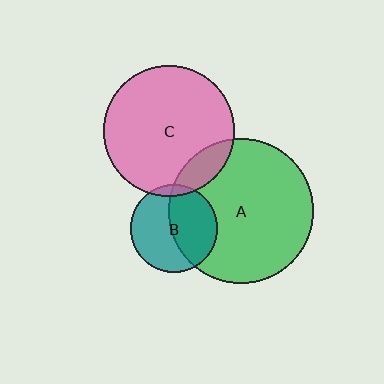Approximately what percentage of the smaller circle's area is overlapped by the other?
Approximately 5%.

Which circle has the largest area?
Circle A (green).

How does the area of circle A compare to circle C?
Approximately 1.2 times.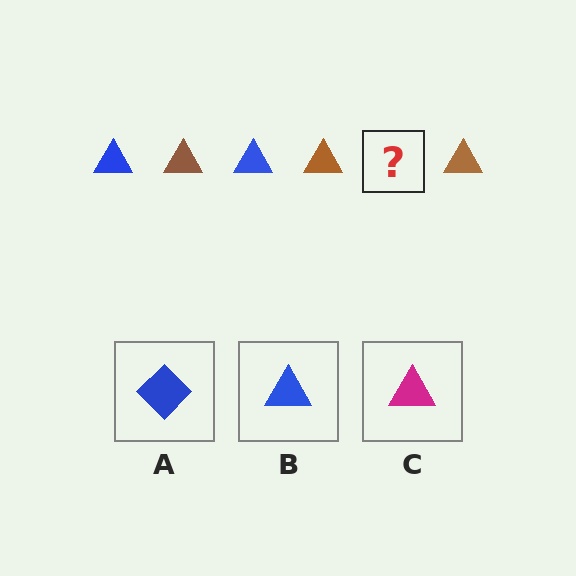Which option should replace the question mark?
Option B.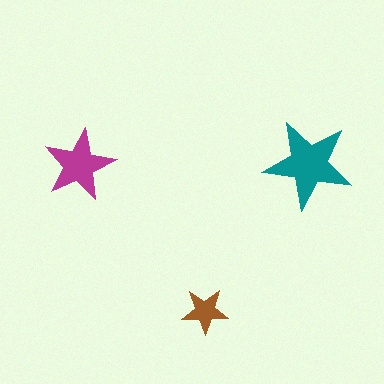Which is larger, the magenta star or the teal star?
The teal one.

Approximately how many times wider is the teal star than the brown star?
About 2 times wider.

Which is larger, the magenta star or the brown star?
The magenta one.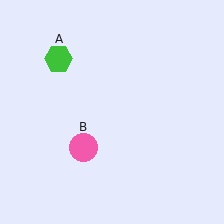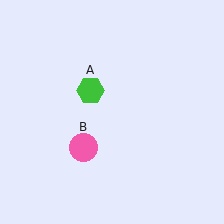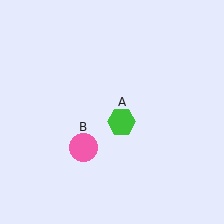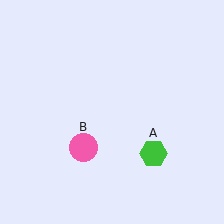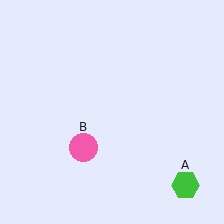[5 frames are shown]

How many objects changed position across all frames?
1 object changed position: green hexagon (object A).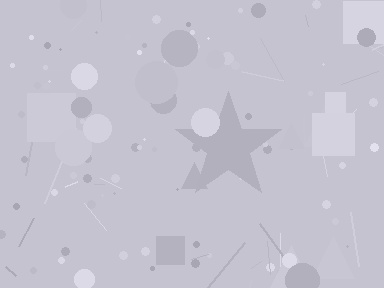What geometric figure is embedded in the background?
A star is embedded in the background.